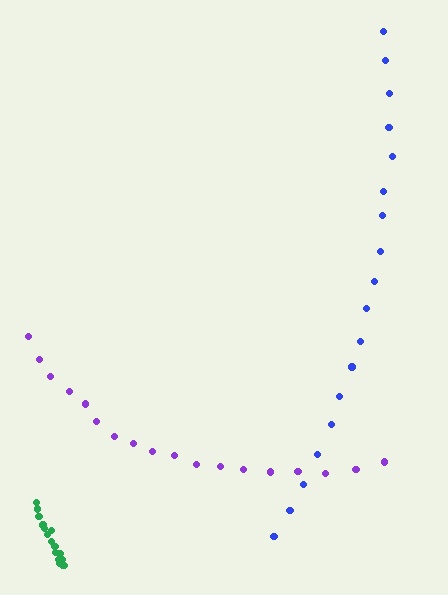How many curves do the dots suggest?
There are 3 distinct paths.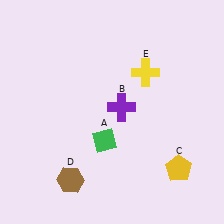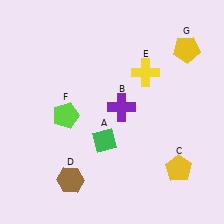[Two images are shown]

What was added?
A lime pentagon (F), a yellow pentagon (G) were added in Image 2.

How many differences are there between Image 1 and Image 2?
There are 2 differences between the two images.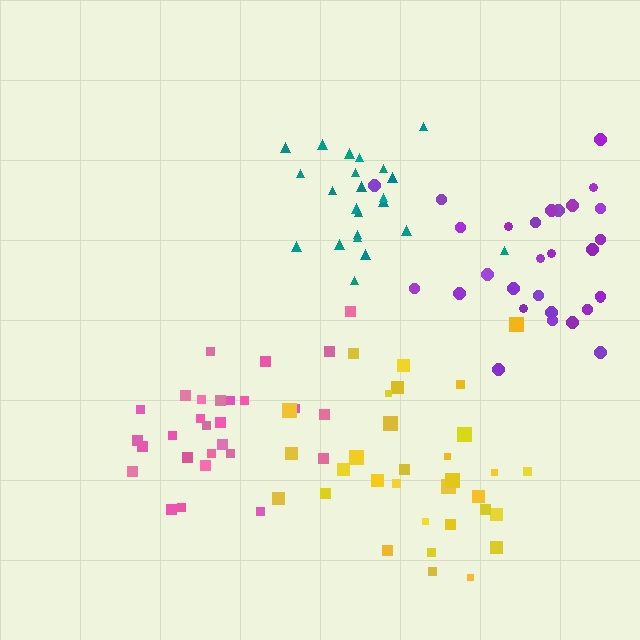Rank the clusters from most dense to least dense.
teal, pink, yellow, purple.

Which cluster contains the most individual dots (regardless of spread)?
Yellow (32).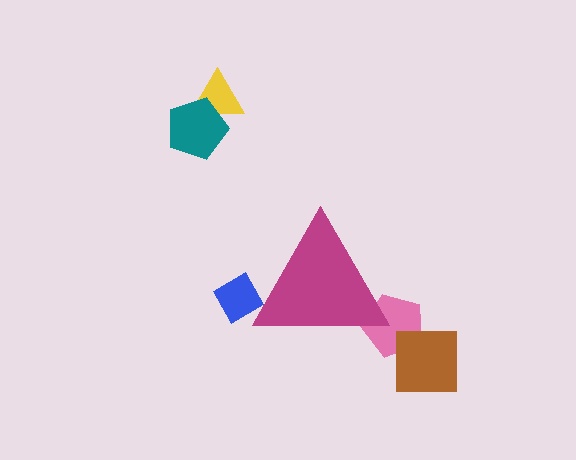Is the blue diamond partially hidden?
Yes, the blue diamond is partially hidden behind the magenta triangle.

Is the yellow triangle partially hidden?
No, the yellow triangle is fully visible.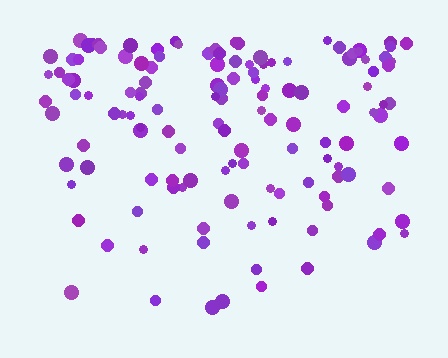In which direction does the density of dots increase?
From bottom to top, with the top side densest.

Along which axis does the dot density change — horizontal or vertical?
Vertical.